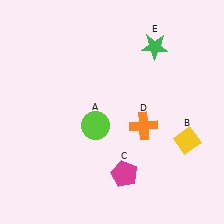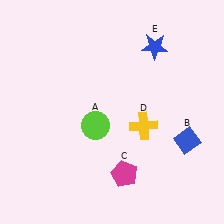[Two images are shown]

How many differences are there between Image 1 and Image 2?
There are 3 differences between the two images.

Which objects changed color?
B changed from yellow to blue. D changed from orange to yellow. E changed from green to blue.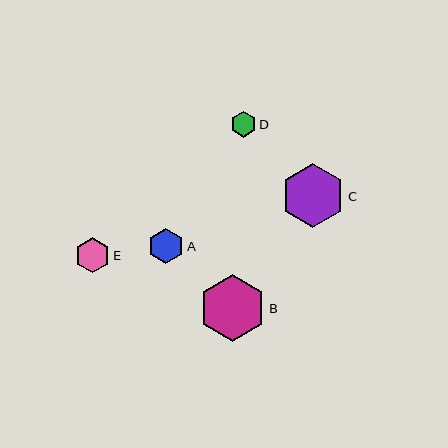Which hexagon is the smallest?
Hexagon D is the smallest with a size of approximately 26 pixels.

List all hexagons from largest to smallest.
From largest to smallest: B, C, A, E, D.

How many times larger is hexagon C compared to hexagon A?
Hexagon C is approximately 1.8 times the size of hexagon A.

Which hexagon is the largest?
Hexagon B is the largest with a size of approximately 67 pixels.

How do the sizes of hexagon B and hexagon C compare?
Hexagon B and hexagon C are approximately the same size.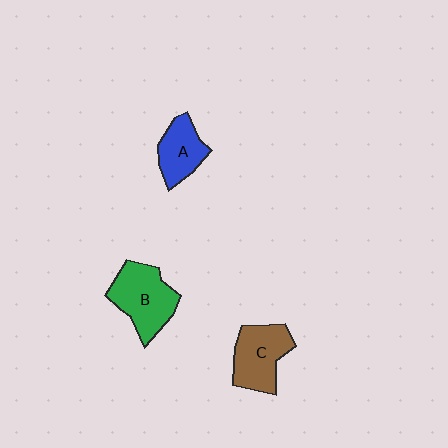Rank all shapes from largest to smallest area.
From largest to smallest: B (green), C (brown), A (blue).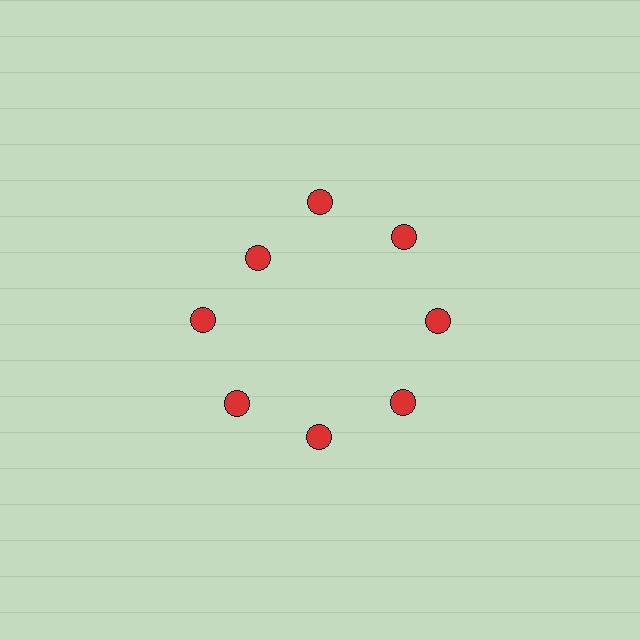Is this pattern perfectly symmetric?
No. The 8 red circles are arranged in a ring, but one element near the 10 o'clock position is pulled inward toward the center, breaking the 8-fold rotational symmetry.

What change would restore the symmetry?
The symmetry would be restored by moving it outward, back onto the ring so that all 8 circles sit at equal angles and equal distance from the center.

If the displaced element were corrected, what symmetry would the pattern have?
It would have 8-fold rotational symmetry — the pattern would map onto itself every 45 degrees.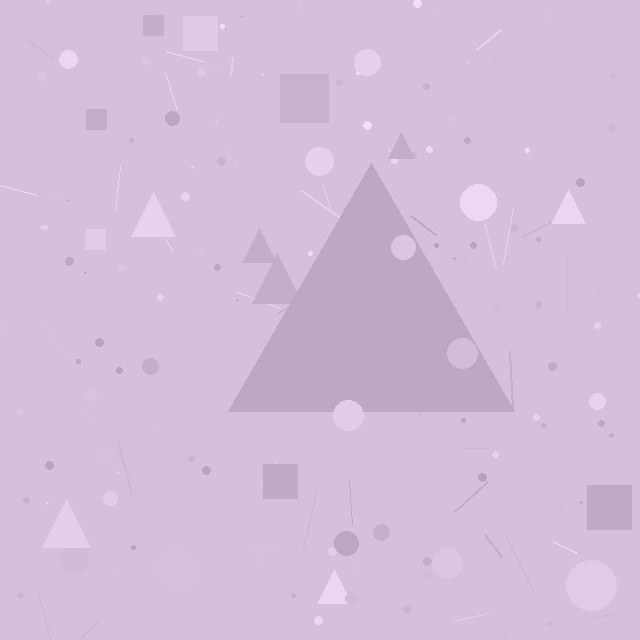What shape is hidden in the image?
A triangle is hidden in the image.